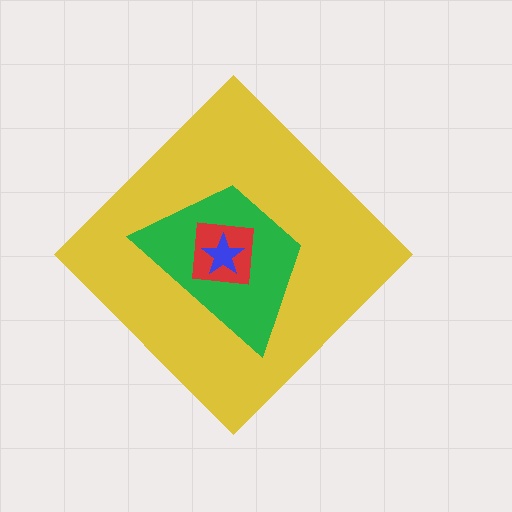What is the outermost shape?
The yellow diamond.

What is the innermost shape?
The blue star.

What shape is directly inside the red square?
The blue star.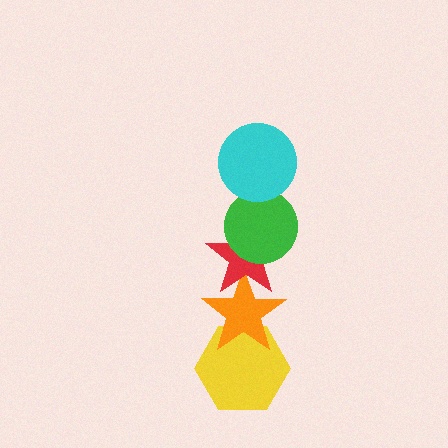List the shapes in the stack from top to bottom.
From top to bottom: the cyan circle, the green circle, the red star, the orange star, the yellow hexagon.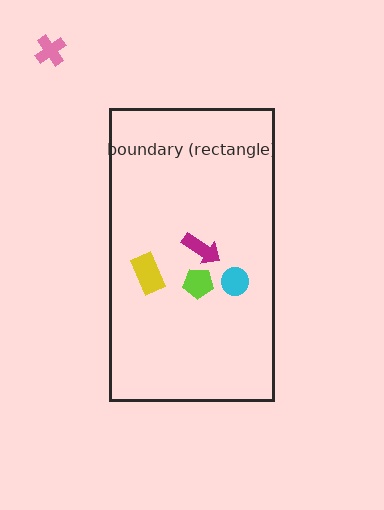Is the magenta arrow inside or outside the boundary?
Inside.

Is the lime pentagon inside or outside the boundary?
Inside.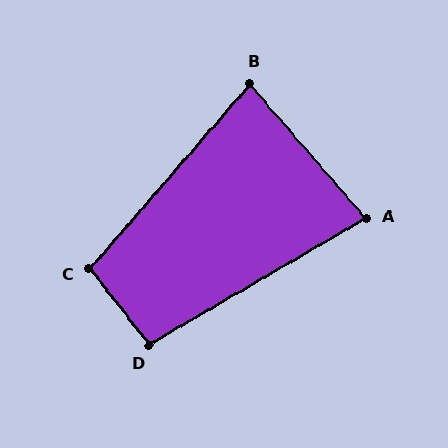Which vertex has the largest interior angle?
C, at approximately 101 degrees.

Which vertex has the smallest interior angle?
A, at approximately 79 degrees.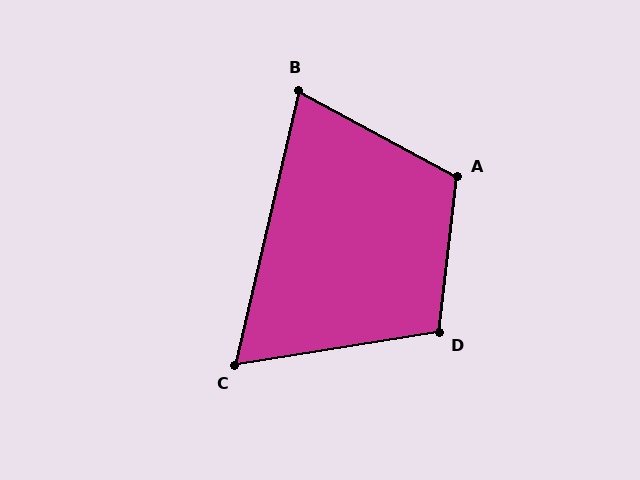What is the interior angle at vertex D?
Approximately 105 degrees (obtuse).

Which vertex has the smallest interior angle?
C, at approximately 68 degrees.